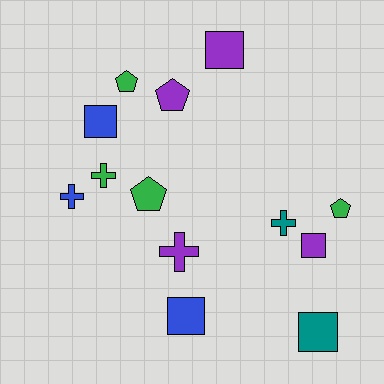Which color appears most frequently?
Green, with 4 objects.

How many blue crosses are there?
There is 1 blue cross.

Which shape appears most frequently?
Square, with 5 objects.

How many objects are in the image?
There are 13 objects.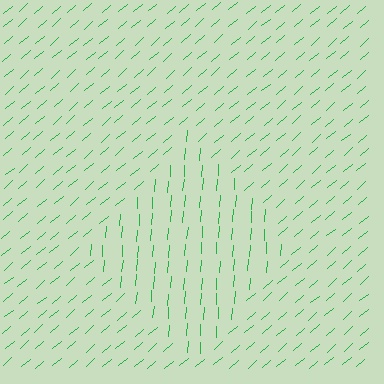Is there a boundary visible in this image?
Yes, there is a texture boundary formed by a change in line orientation.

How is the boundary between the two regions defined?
The boundary is defined purely by a change in line orientation (approximately 45 degrees difference). All lines are the same color and thickness.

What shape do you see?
I see a diamond.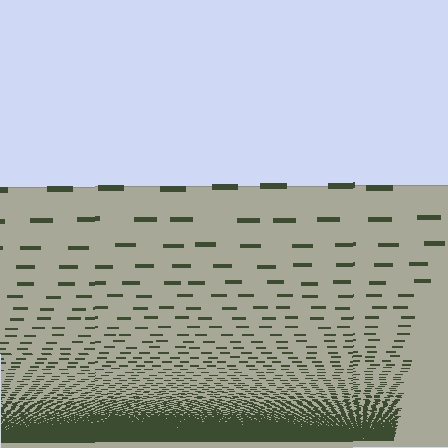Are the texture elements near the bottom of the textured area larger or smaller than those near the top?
Smaller. The gradient is inverted — elements near the bottom are smaller and denser.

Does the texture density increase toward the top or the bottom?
Density increases toward the bottom.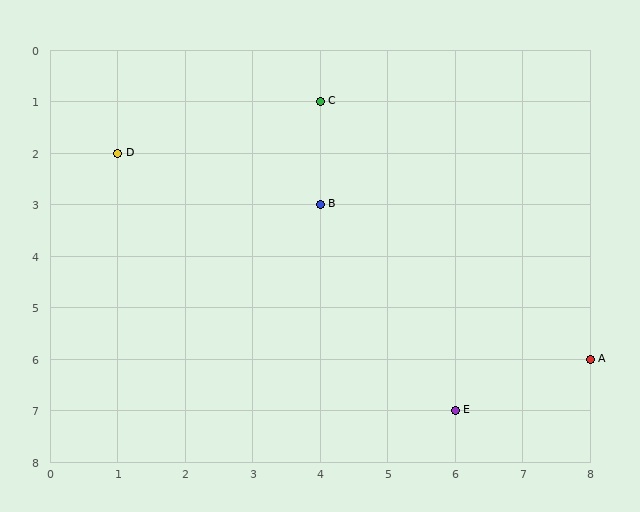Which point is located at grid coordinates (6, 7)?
Point E is at (6, 7).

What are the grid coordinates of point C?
Point C is at grid coordinates (4, 1).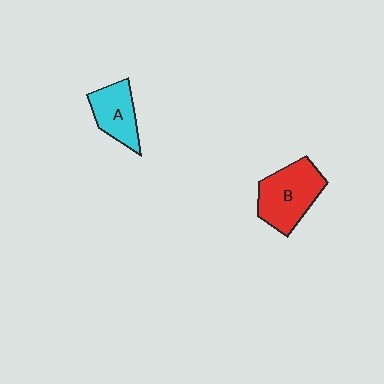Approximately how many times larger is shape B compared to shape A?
Approximately 1.5 times.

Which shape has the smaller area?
Shape A (cyan).